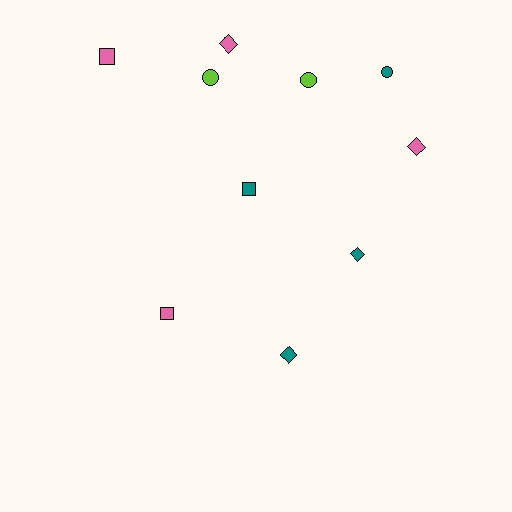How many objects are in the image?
There are 10 objects.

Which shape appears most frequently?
Diamond, with 4 objects.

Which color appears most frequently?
Pink, with 4 objects.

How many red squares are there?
There are no red squares.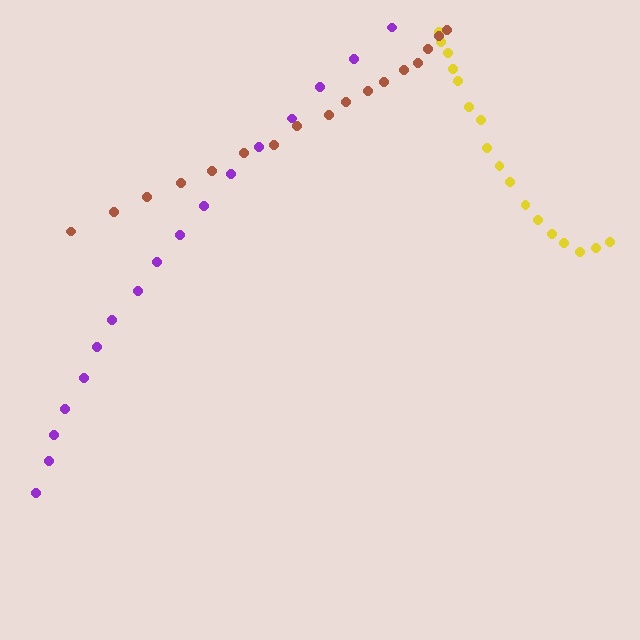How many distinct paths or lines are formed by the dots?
There are 3 distinct paths.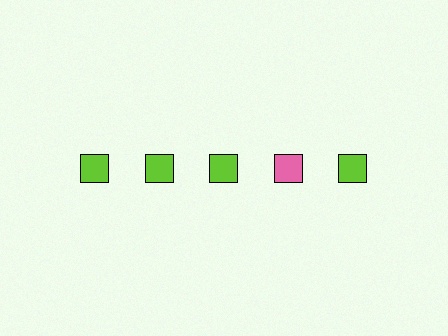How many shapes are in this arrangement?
There are 5 shapes arranged in a grid pattern.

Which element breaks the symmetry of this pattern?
The pink square in the top row, second from right column breaks the symmetry. All other shapes are lime squares.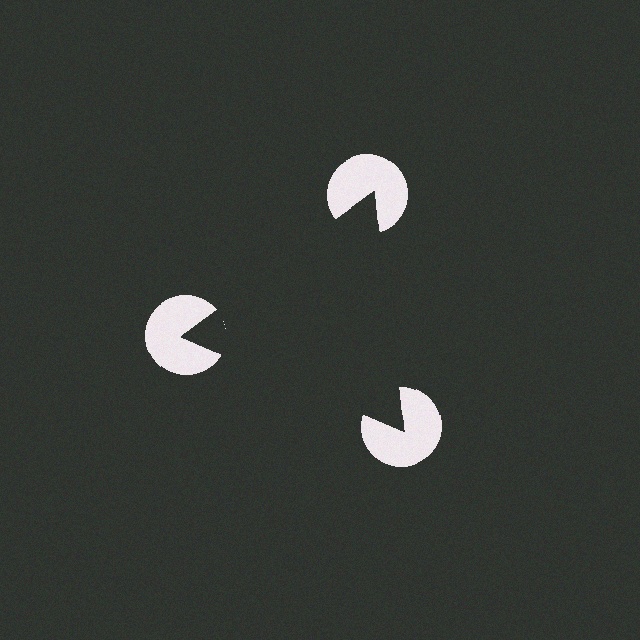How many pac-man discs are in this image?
There are 3 — one at each vertex of the illusory triangle.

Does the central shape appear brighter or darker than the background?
It typically appears slightly darker than the background, even though no actual brightness change is drawn.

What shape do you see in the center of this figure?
An illusory triangle — its edges are inferred from the aligned wedge cuts in the pac-man discs, not physically drawn.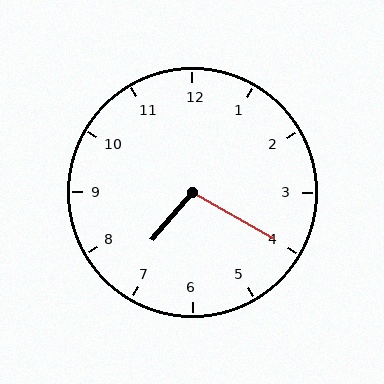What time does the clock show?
7:20.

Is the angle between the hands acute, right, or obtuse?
It is obtuse.